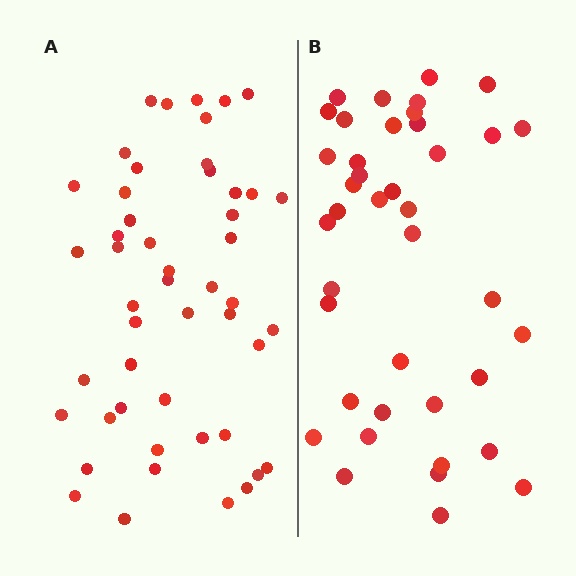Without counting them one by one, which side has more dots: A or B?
Region A (the left region) has more dots.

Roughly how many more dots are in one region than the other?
Region A has roughly 8 or so more dots than region B.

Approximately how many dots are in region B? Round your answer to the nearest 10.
About 40 dots.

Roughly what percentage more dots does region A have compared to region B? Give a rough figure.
About 20% more.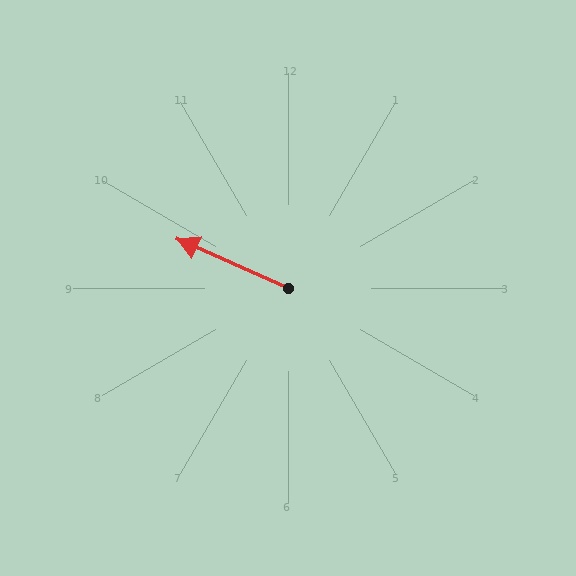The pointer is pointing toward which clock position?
Roughly 10 o'clock.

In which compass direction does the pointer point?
Northwest.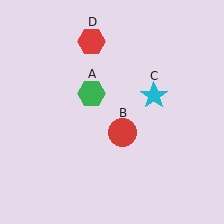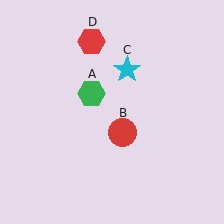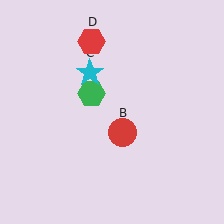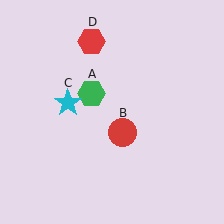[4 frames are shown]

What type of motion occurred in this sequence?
The cyan star (object C) rotated counterclockwise around the center of the scene.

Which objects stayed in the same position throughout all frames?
Green hexagon (object A) and red circle (object B) and red hexagon (object D) remained stationary.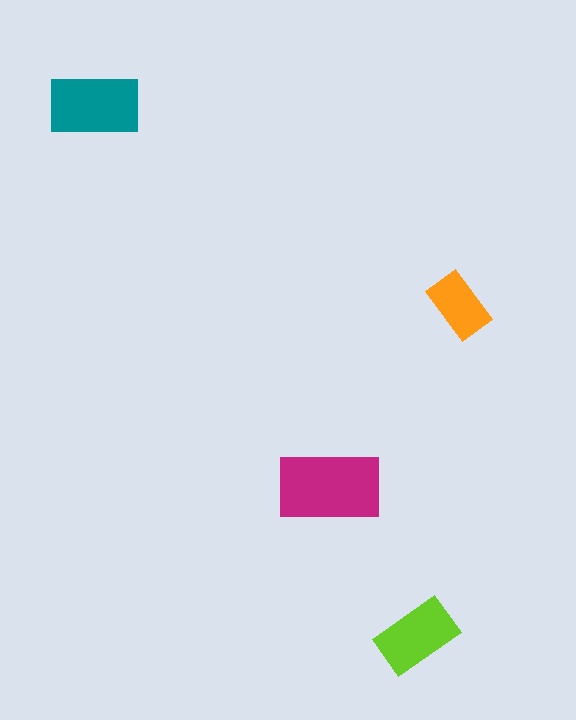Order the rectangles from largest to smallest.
the magenta one, the teal one, the lime one, the orange one.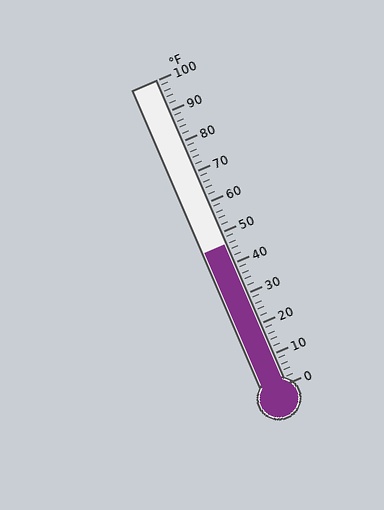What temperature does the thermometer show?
The thermometer shows approximately 46°F.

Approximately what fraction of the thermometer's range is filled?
The thermometer is filled to approximately 45% of its range.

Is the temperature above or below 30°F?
The temperature is above 30°F.